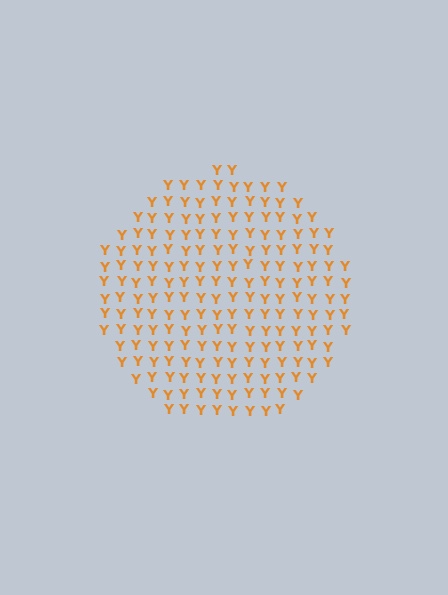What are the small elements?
The small elements are letter Y's.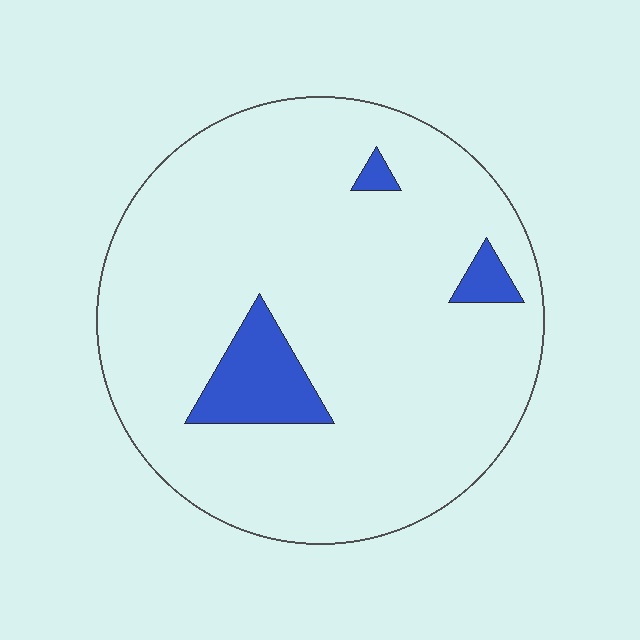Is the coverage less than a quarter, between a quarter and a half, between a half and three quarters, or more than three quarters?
Less than a quarter.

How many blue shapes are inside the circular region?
3.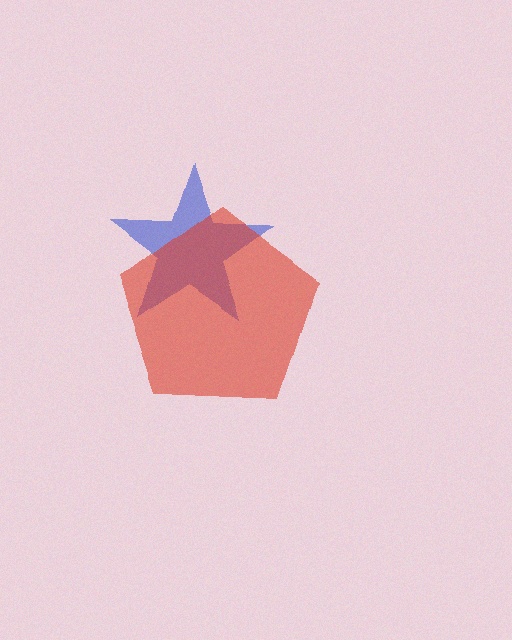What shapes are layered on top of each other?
The layered shapes are: a blue star, a red pentagon.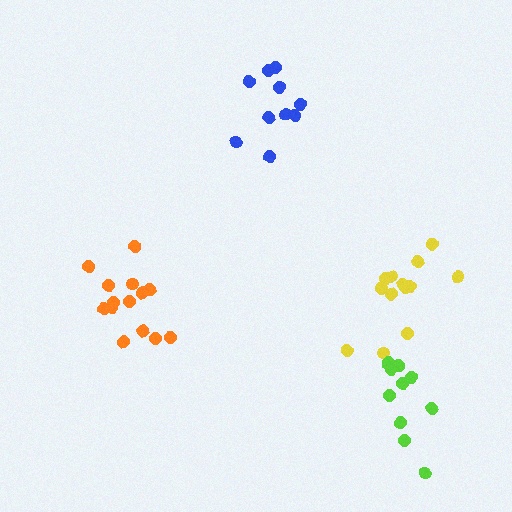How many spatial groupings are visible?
There are 4 spatial groupings.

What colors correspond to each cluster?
The clusters are colored: blue, yellow, orange, lime.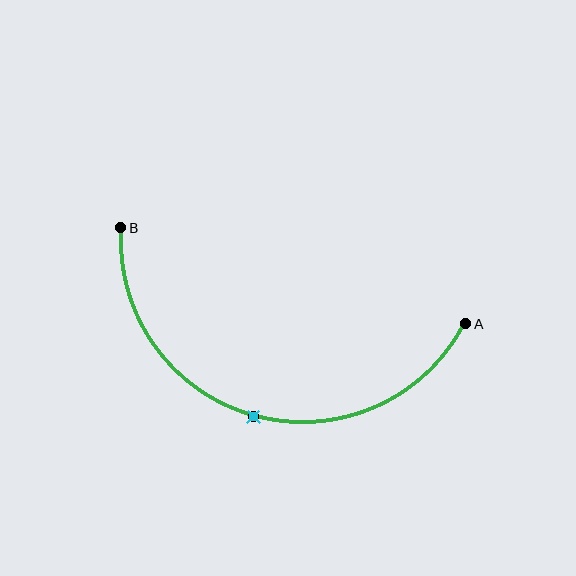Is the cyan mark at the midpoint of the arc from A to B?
Yes. The cyan mark lies on the arc at equal arc-length from both A and B — it is the arc midpoint.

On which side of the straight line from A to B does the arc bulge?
The arc bulges below the straight line connecting A and B.